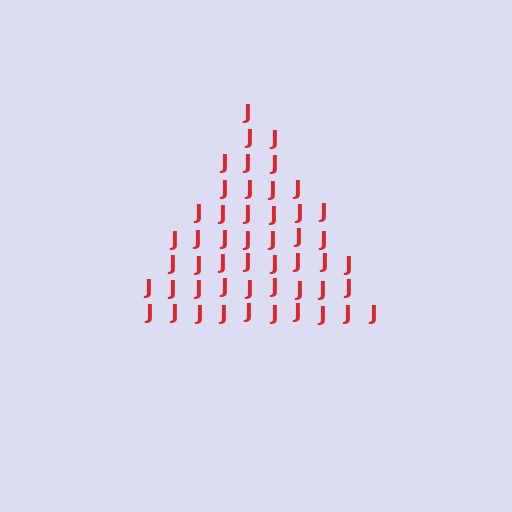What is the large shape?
The large shape is a triangle.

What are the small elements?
The small elements are letter J's.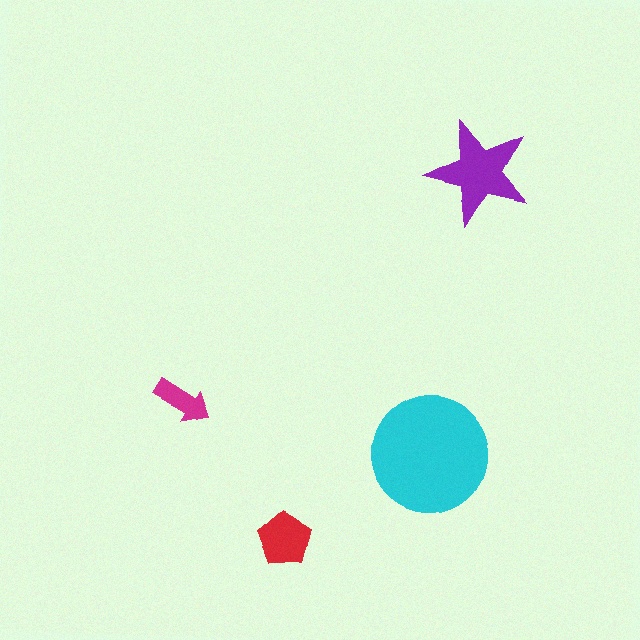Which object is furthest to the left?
The magenta arrow is leftmost.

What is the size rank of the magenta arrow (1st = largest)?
4th.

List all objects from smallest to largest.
The magenta arrow, the red pentagon, the purple star, the cyan circle.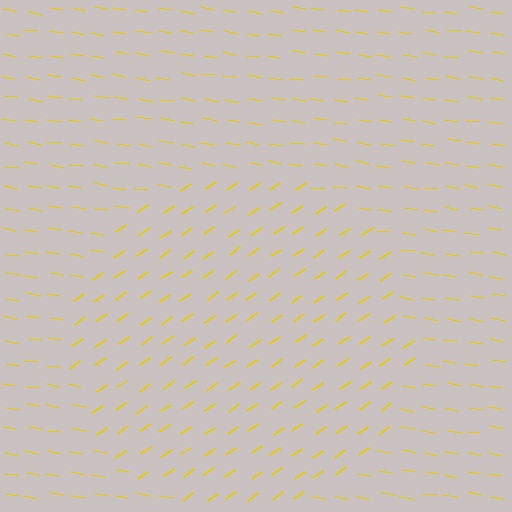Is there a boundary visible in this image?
Yes, there is a texture boundary formed by a change in line orientation.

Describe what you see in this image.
The image is filled with small yellow line segments. A circle region in the image has lines oriented differently from the surrounding lines, creating a visible texture boundary.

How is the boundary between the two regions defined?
The boundary is defined purely by a change in line orientation (approximately 45 degrees difference). All lines are the same color and thickness.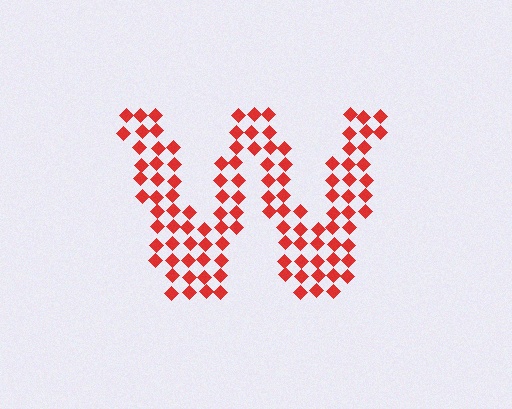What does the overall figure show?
The overall figure shows the letter W.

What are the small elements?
The small elements are diamonds.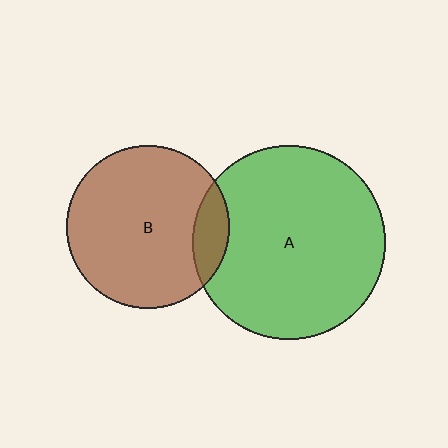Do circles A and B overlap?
Yes.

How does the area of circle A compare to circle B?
Approximately 1.4 times.